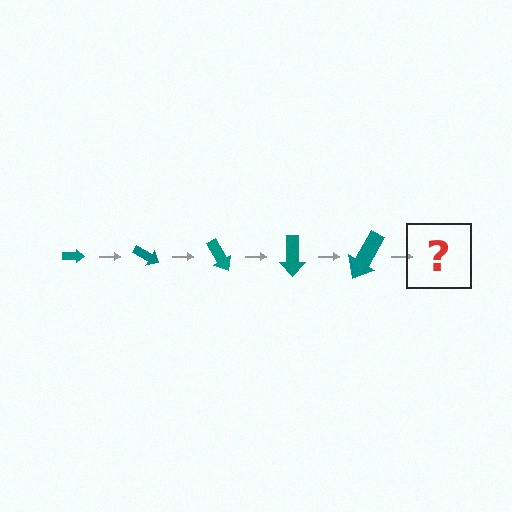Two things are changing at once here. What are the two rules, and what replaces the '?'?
The two rules are that the arrow grows larger each step and it rotates 30 degrees each step. The '?' should be an arrow, larger than the previous one and rotated 150 degrees from the start.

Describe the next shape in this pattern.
It should be an arrow, larger than the previous one and rotated 150 degrees from the start.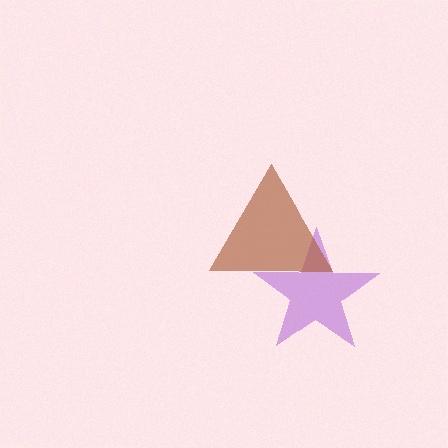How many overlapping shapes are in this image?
There are 2 overlapping shapes in the image.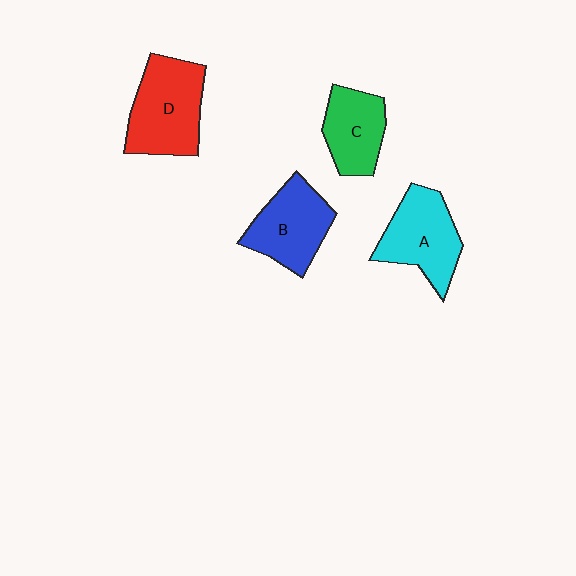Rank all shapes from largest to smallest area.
From largest to smallest: D (red), A (cyan), B (blue), C (green).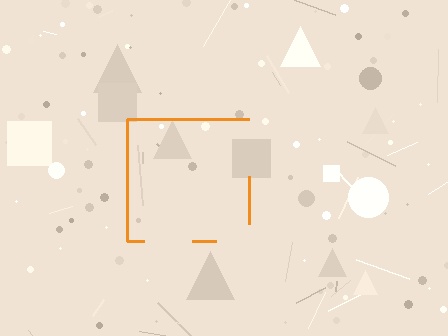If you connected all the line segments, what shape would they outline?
They would outline a square.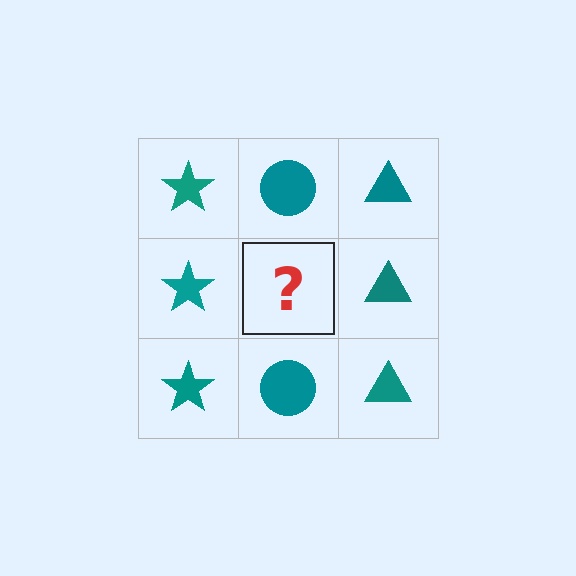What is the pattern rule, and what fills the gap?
The rule is that each column has a consistent shape. The gap should be filled with a teal circle.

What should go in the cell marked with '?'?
The missing cell should contain a teal circle.